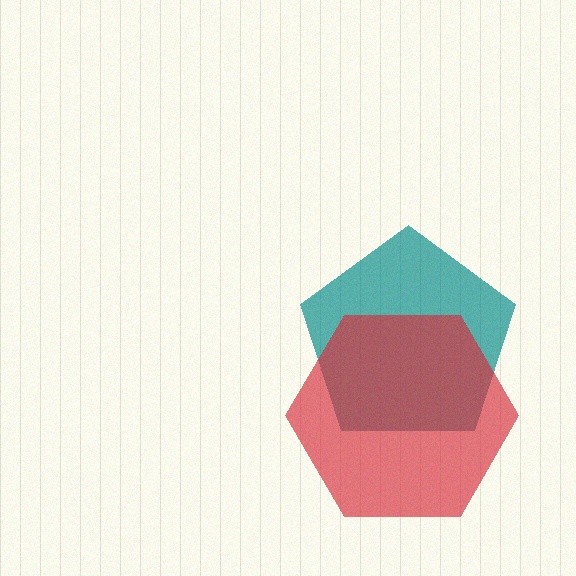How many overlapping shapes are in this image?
There are 2 overlapping shapes in the image.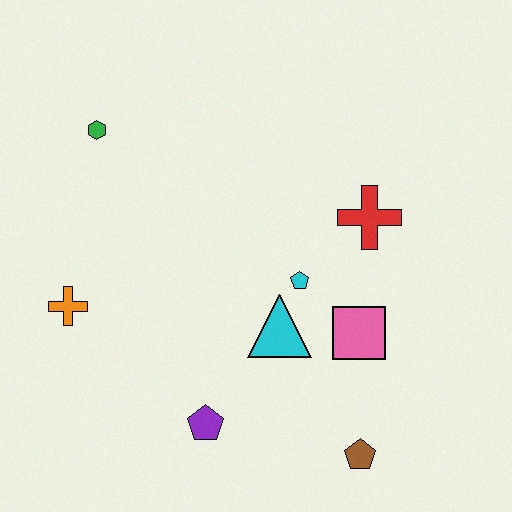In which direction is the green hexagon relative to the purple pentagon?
The green hexagon is above the purple pentagon.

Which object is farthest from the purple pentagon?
The green hexagon is farthest from the purple pentagon.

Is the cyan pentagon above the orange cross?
Yes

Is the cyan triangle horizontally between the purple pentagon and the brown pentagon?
Yes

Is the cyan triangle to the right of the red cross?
No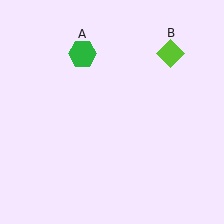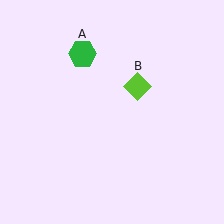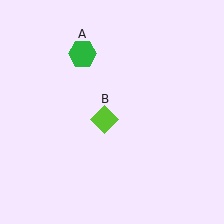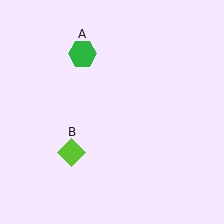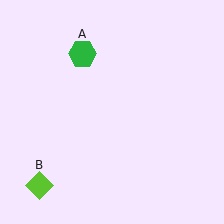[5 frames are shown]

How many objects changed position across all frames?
1 object changed position: lime diamond (object B).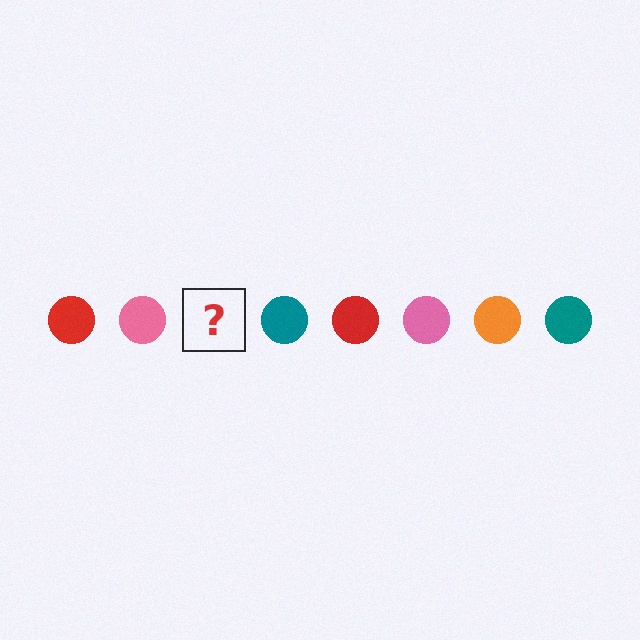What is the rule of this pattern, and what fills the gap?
The rule is that the pattern cycles through red, pink, orange, teal circles. The gap should be filled with an orange circle.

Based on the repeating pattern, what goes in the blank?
The blank should be an orange circle.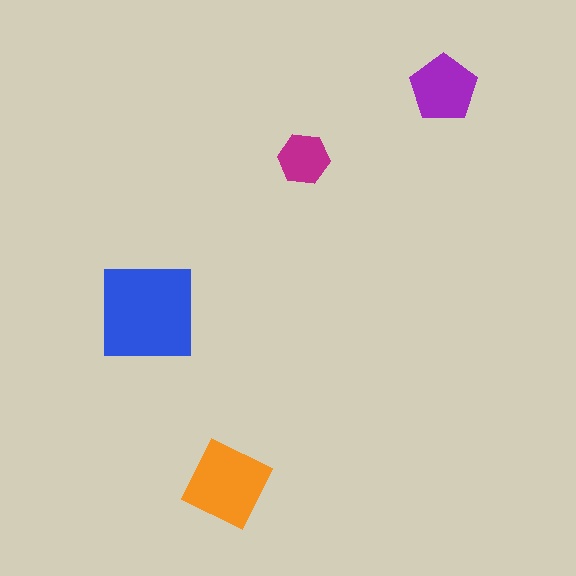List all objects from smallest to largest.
The magenta hexagon, the purple pentagon, the orange diamond, the blue square.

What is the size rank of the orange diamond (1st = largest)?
2nd.